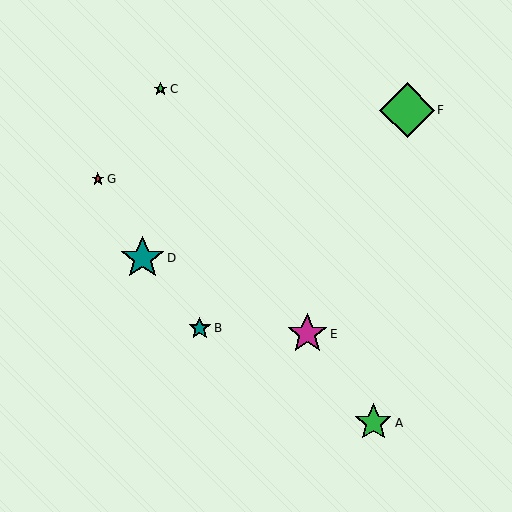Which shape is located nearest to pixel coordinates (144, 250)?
The teal star (labeled D) at (143, 258) is nearest to that location.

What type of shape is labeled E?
Shape E is a magenta star.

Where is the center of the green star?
The center of the green star is at (373, 423).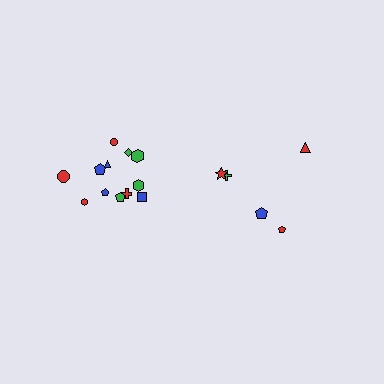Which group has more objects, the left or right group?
The left group.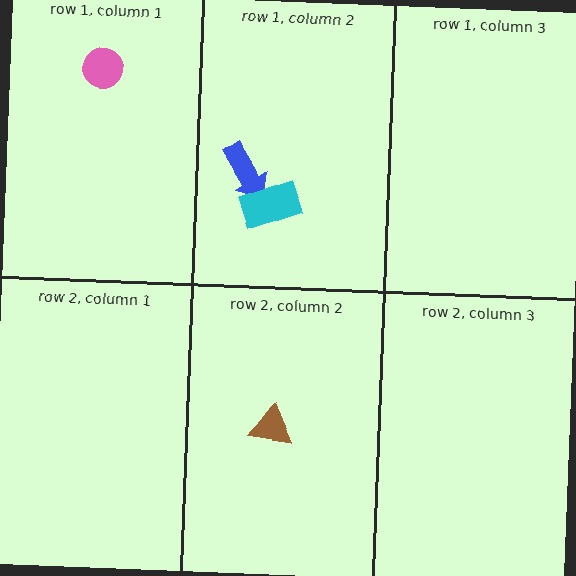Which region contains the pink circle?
The row 1, column 1 region.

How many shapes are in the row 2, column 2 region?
1.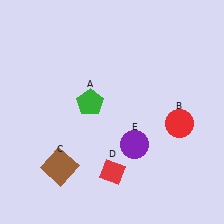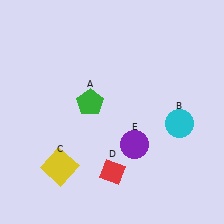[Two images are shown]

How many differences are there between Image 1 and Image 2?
There are 2 differences between the two images.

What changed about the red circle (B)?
In Image 1, B is red. In Image 2, it changed to cyan.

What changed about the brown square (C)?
In Image 1, C is brown. In Image 2, it changed to yellow.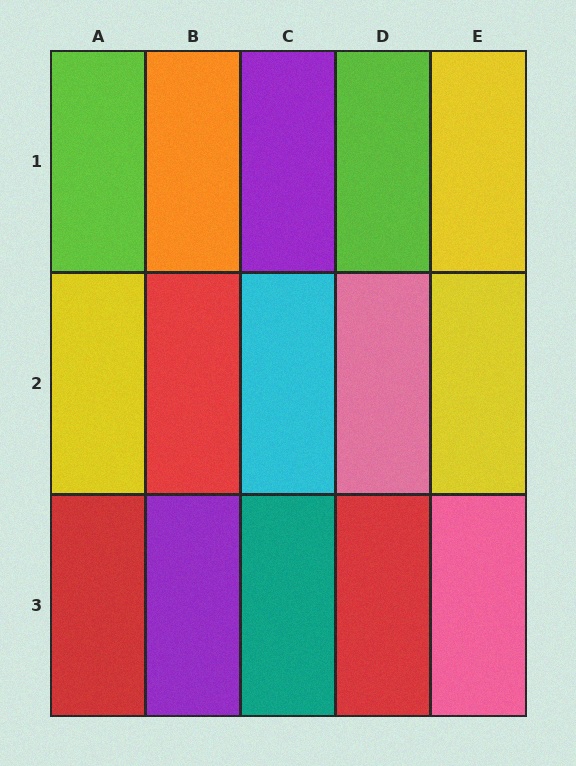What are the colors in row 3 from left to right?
Red, purple, teal, red, pink.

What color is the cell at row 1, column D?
Lime.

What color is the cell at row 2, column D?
Pink.